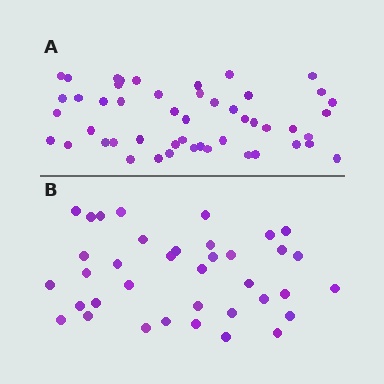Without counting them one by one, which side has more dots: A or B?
Region A (the top region) has more dots.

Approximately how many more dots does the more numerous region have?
Region A has roughly 12 or so more dots than region B.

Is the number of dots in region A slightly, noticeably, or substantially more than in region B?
Region A has noticeably more, but not dramatically so. The ratio is roughly 1.3 to 1.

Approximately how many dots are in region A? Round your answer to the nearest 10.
About 50 dots. (The exact count is 49, which rounds to 50.)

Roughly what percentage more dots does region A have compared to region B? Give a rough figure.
About 30% more.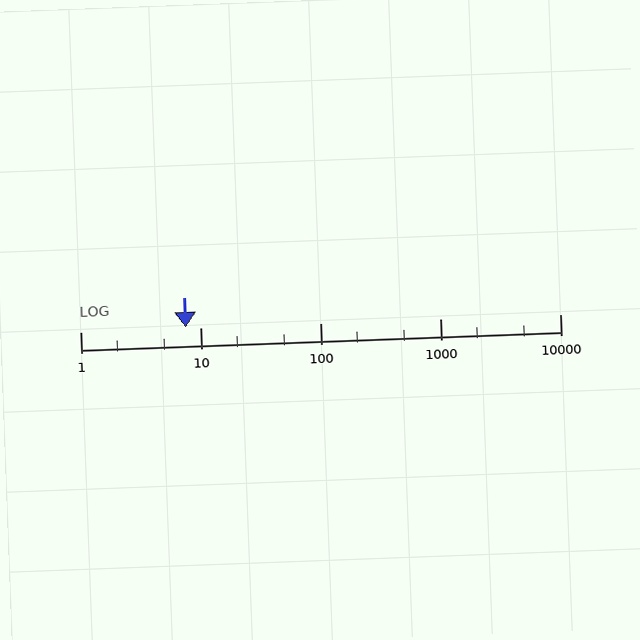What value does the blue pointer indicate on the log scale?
The pointer indicates approximately 7.5.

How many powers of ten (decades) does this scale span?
The scale spans 4 decades, from 1 to 10000.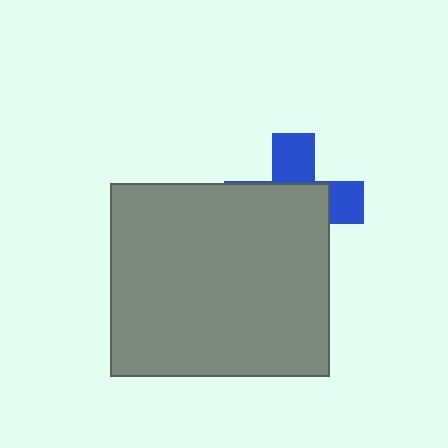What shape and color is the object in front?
The object in front is a gray rectangle.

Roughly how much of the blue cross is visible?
A small part of it is visible (roughly 37%).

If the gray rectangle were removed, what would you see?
You would see the complete blue cross.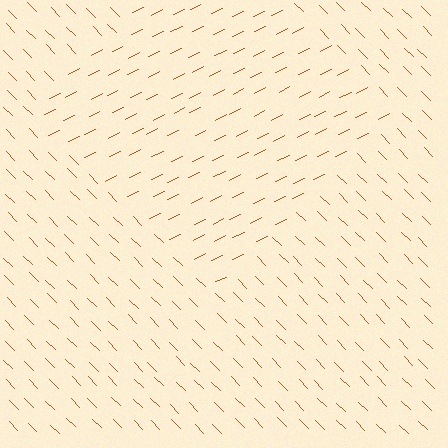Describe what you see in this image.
The image is filled with small brown line segments. A diamond region in the image has lines oriented differently from the surrounding lines, creating a visible texture boundary.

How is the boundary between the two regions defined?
The boundary is defined purely by a change in line orientation (approximately 71 degrees difference). All lines are the same color and thickness.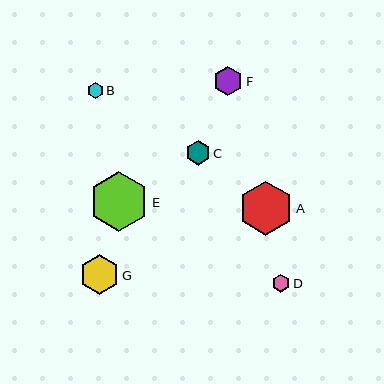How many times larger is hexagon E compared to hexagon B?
Hexagon E is approximately 3.7 times the size of hexagon B.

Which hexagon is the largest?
Hexagon E is the largest with a size of approximately 59 pixels.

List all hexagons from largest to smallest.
From largest to smallest: E, A, G, F, C, D, B.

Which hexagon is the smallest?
Hexagon B is the smallest with a size of approximately 16 pixels.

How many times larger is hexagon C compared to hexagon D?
Hexagon C is approximately 1.4 times the size of hexagon D.